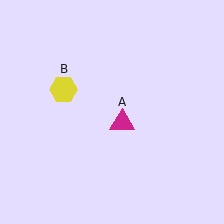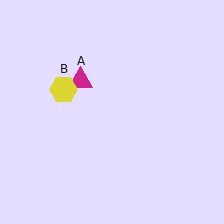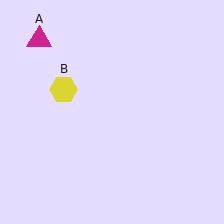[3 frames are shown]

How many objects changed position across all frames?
1 object changed position: magenta triangle (object A).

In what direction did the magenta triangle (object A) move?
The magenta triangle (object A) moved up and to the left.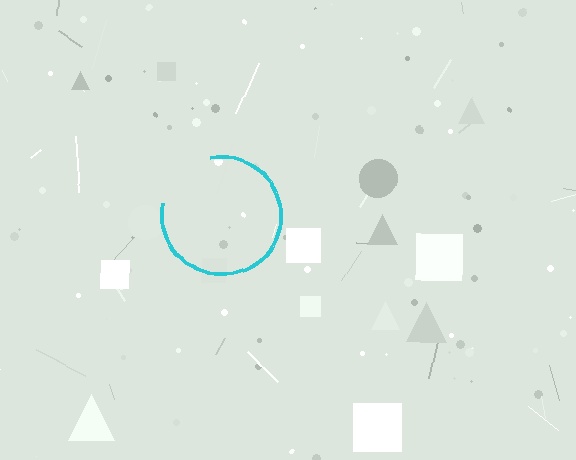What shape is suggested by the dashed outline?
The dashed outline suggests a circle.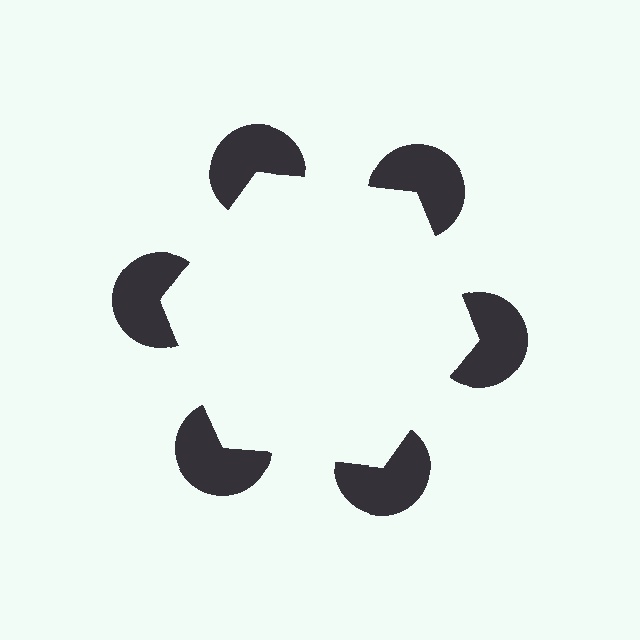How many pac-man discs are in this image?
There are 6 — one at each vertex of the illusory hexagon.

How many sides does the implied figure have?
6 sides.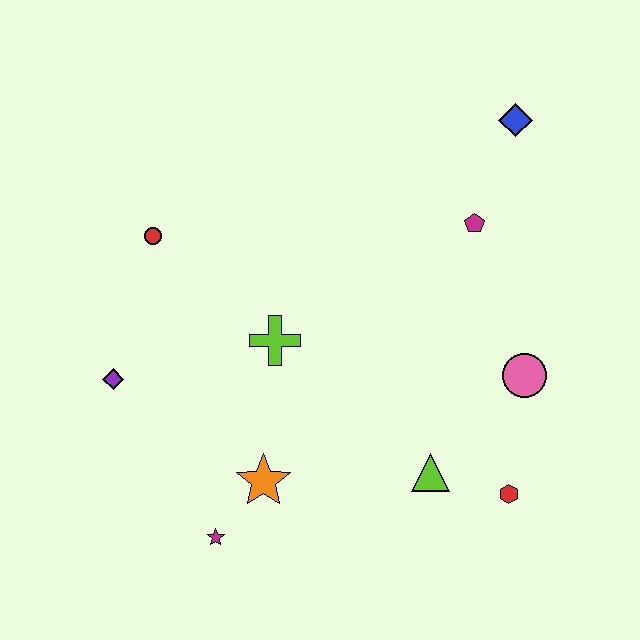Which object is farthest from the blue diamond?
The magenta star is farthest from the blue diamond.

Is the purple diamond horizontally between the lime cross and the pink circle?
No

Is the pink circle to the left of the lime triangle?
No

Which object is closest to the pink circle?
The red hexagon is closest to the pink circle.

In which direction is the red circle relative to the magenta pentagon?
The red circle is to the left of the magenta pentagon.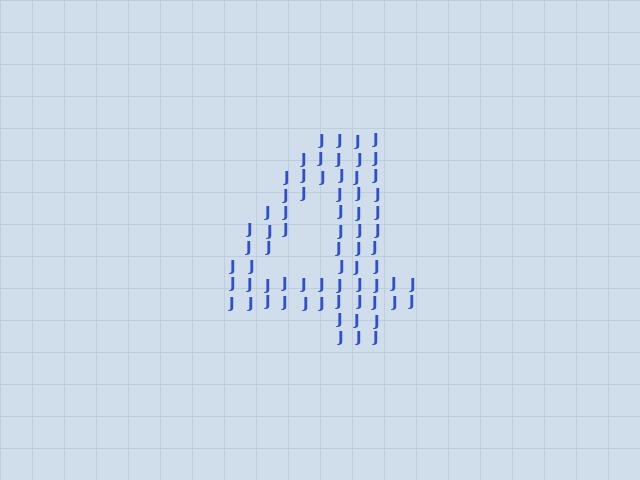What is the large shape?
The large shape is the digit 4.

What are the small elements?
The small elements are letter J's.